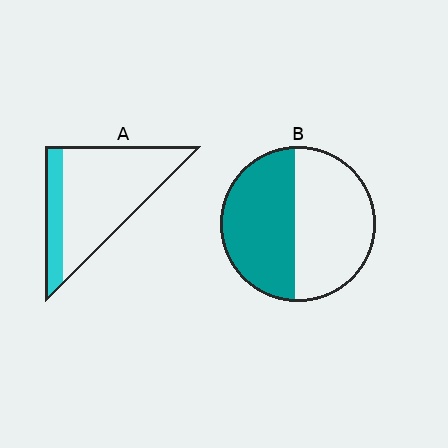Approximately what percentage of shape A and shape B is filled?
A is approximately 20% and B is approximately 50%.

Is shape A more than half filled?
No.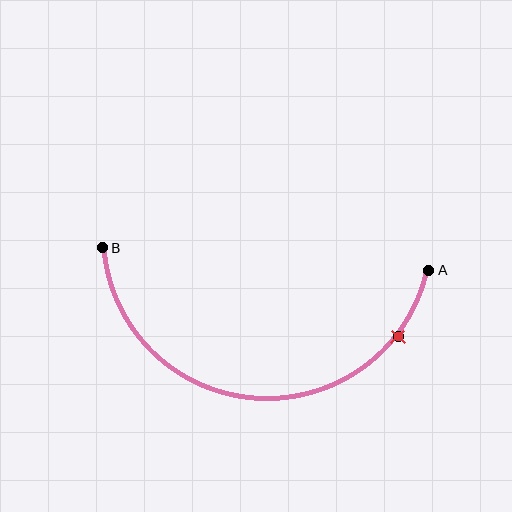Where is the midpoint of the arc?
The arc midpoint is the point on the curve farthest from the straight line joining A and B. It sits below that line.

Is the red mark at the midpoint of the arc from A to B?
No. The red mark lies on the arc but is closer to endpoint A. The arc midpoint would be at the point on the curve equidistant along the arc from both A and B.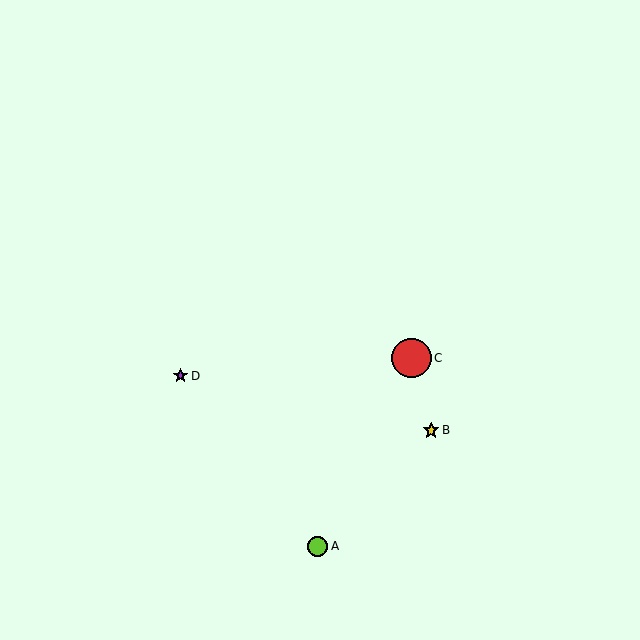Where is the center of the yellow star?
The center of the yellow star is at (431, 430).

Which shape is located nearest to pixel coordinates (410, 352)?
The red circle (labeled C) at (412, 358) is nearest to that location.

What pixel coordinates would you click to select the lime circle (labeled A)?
Click at (318, 546) to select the lime circle A.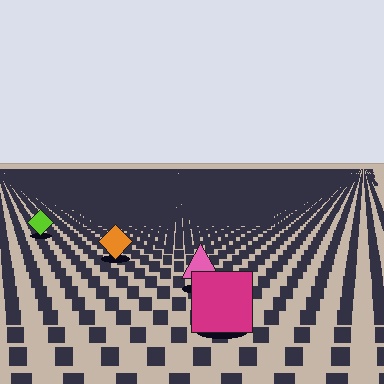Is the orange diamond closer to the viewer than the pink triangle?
No. The pink triangle is closer — you can tell from the texture gradient: the ground texture is coarser near it.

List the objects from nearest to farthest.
From nearest to farthest: the magenta square, the pink triangle, the orange diamond, the lime diamond.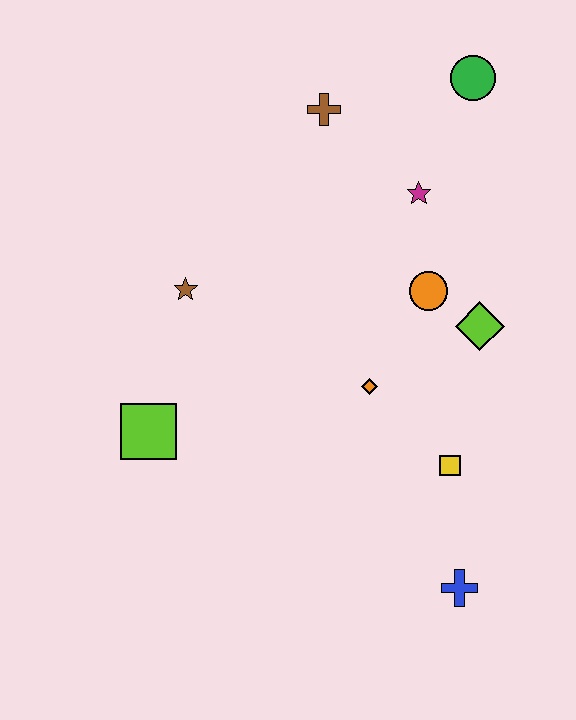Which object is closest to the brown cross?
The magenta star is closest to the brown cross.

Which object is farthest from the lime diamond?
The lime square is farthest from the lime diamond.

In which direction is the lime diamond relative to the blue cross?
The lime diamond is above the blue cross.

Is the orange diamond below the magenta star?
Yes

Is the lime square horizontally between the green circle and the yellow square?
No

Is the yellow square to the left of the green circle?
Yes